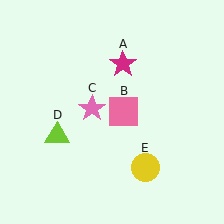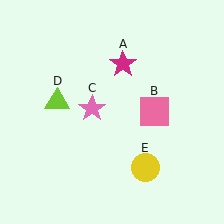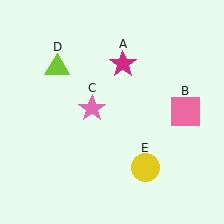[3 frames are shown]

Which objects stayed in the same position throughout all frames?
Magenta star (object A) and pink star (object C) and yellow circle (object E) remained stationary.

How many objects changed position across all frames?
2 objects changed position: pink square (object B), lime triangle (object D).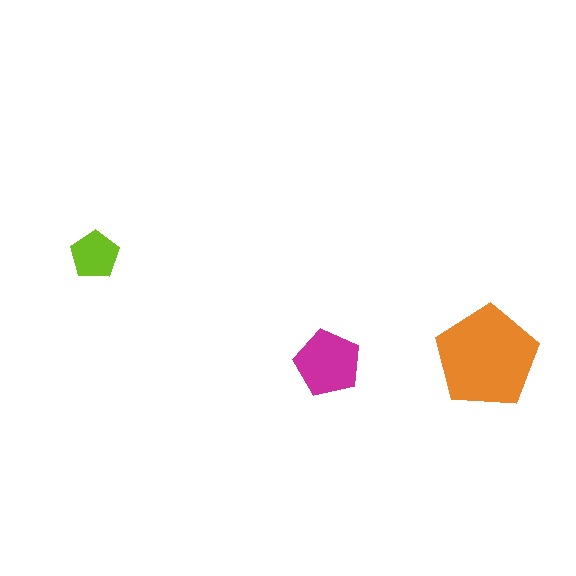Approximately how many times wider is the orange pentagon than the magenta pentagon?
About 1.5 times wider.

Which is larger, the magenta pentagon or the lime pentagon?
The magenta one.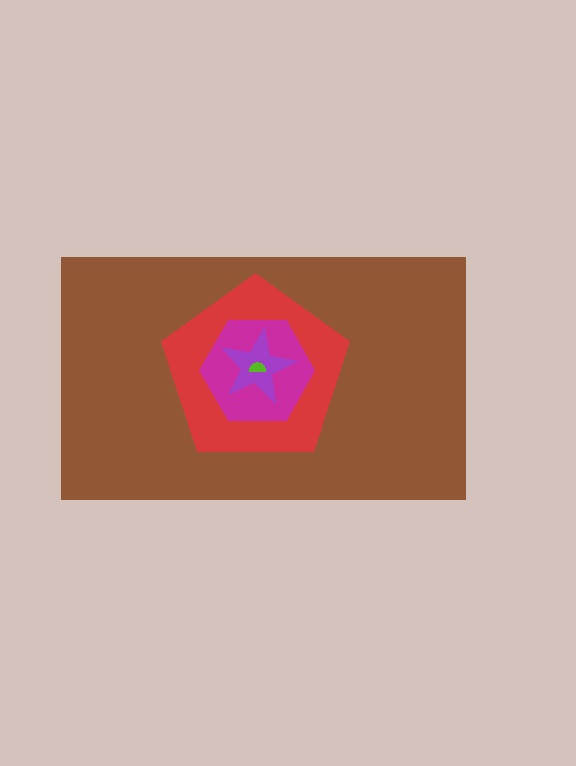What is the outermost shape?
The brown rectangle.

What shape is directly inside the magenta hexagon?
The purple star.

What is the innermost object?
The lime semicircle.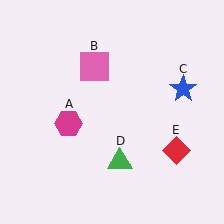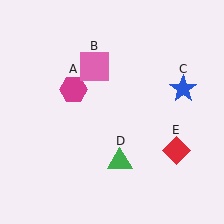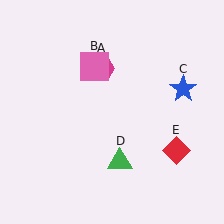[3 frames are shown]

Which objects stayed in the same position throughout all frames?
Pink square (object B) and blue star (object C) and green triangle (object D) and red diamond (object E) remained stationary.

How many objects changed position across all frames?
1 object changed position: magenta hexagon (object A).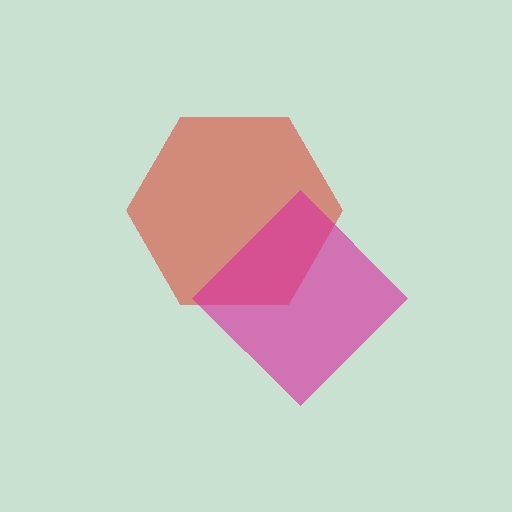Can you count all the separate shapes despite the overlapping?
Yes, there are 2 separate shapes.